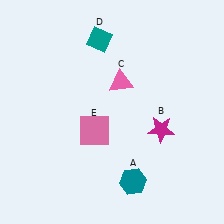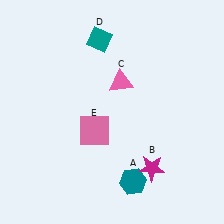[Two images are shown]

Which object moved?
The magenta star (B) moved down.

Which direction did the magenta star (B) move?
The magenta star (B) moved down.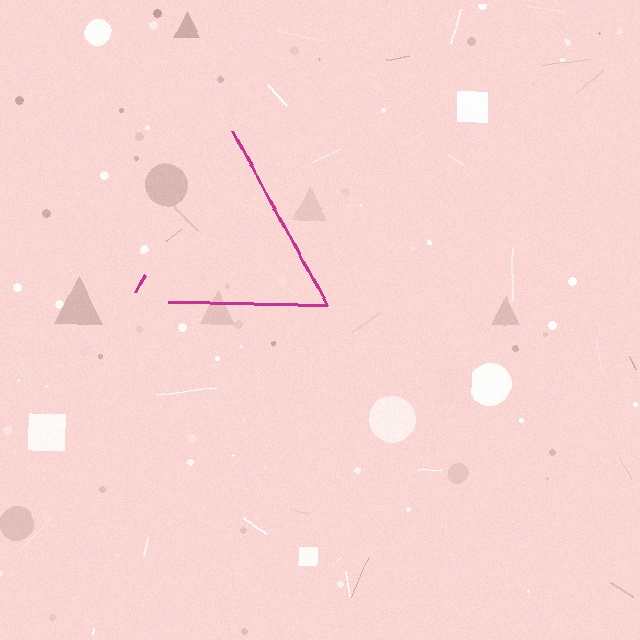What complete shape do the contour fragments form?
The contour fragments form a triangle.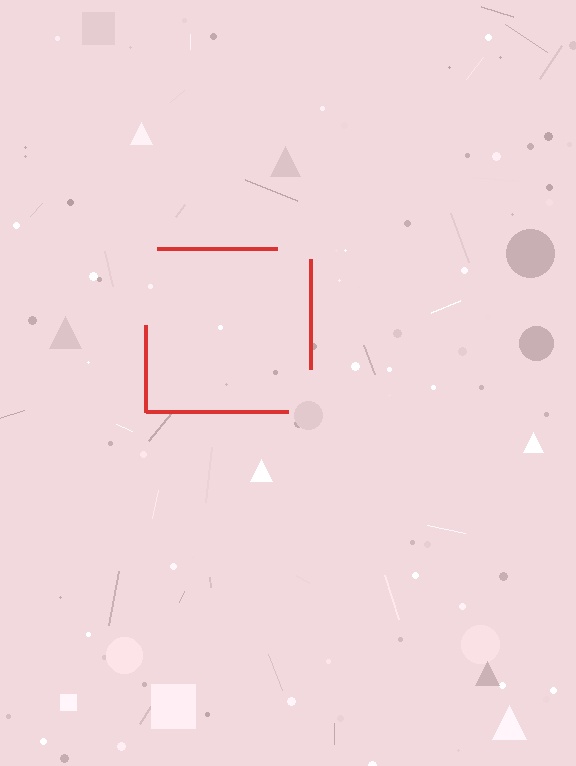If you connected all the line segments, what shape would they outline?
They would outline a square.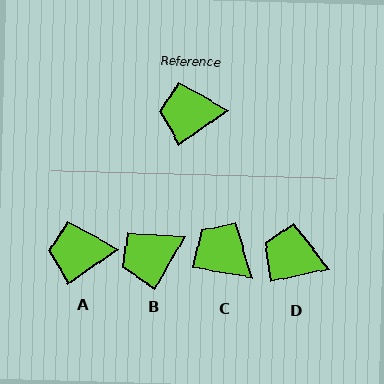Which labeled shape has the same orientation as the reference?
A.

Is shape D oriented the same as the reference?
No, it is off by about 23 degrees.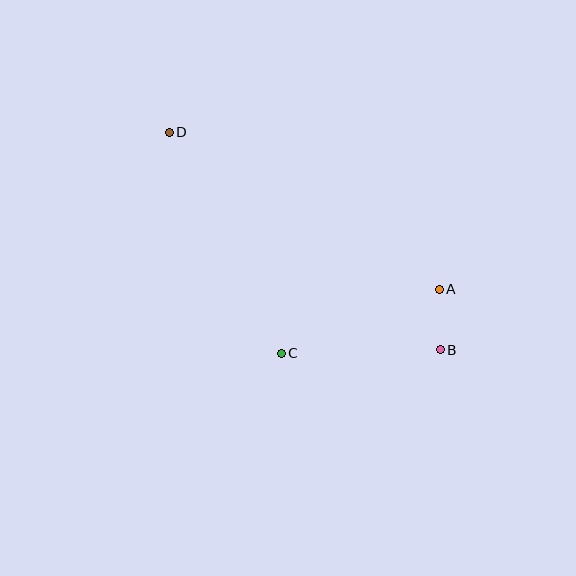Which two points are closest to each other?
Points A and B are closest to each other.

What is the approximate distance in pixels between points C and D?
The distance between C and D is approximately 248 pixels.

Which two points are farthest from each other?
Points B and D are farthest from each other.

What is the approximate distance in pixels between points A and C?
The distance between A and C is approximately 170 pixels.